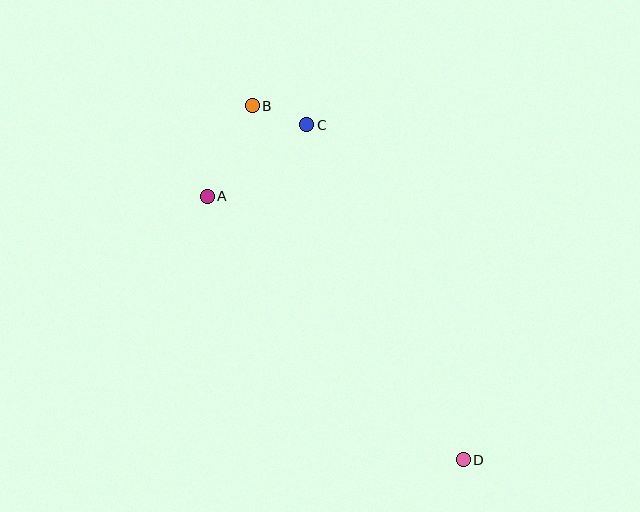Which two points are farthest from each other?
Points B and D are farthest from each other.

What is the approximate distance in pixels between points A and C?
The distance between A and C is approximately 122 pixels.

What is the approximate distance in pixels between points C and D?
The distance between C and D is approximately 370 pixels.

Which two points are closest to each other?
Points B and C are closest to each other.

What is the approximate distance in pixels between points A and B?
The distance between A and B is approximately 101 pixels.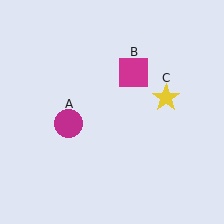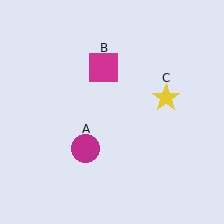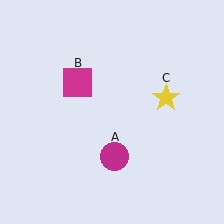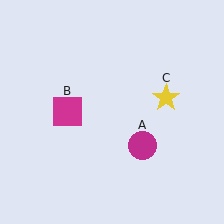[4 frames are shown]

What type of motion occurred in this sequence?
The magenta circle (object A), magenta square (object B) rotated counterclockwise around the center of the scene.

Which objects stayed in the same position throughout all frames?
Yellow star (object C) remained stationary.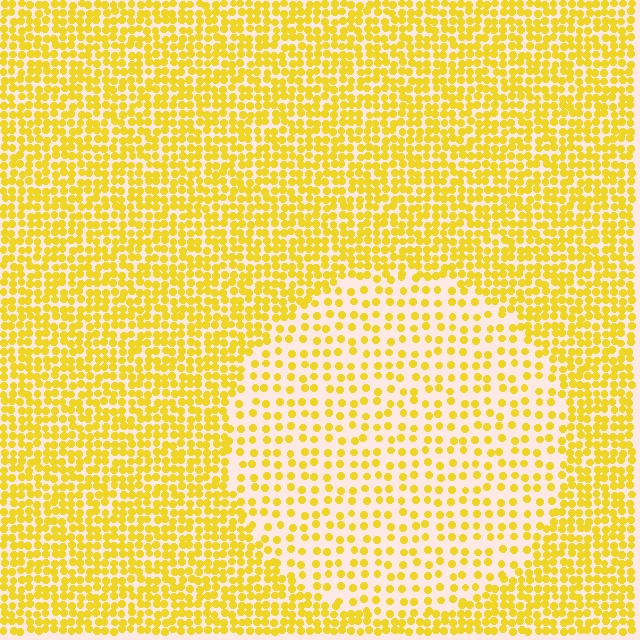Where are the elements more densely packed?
The elements are more densely packed outside the circle boundary.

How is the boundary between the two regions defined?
The boundary is defined by a change in element density (approximately 2.1x ratio). All elements are the same color, size, and shape.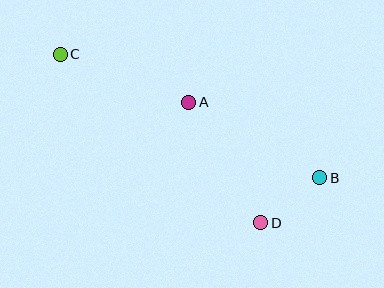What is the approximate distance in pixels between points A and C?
The distance between A and C is approximately 137 pixels.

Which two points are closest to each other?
Points B and D are closest to each other.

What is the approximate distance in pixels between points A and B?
The distance between A and B is approximately 151 pixels.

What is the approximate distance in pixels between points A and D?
The distance between A and D is approximately 140 pixels.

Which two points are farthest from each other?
Points B and C are farthest from each other.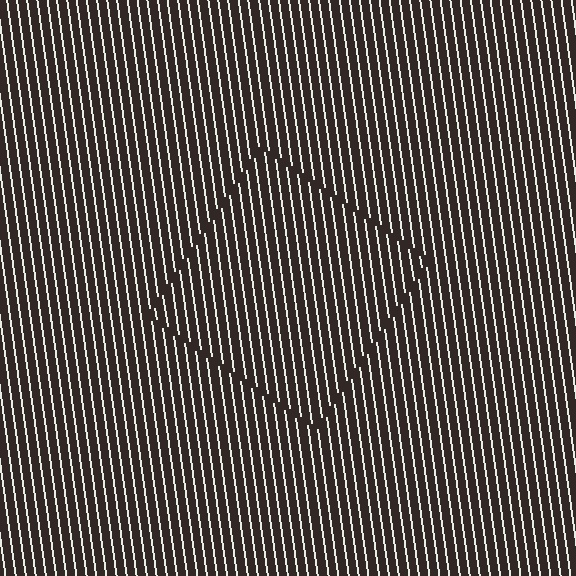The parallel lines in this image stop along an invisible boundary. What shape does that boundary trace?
An illusory square. The interior of the shape contains the same grating, shifted by half a period — the contour is defined by the phase discontinuity where line-ends from the inner and outer gratings abut.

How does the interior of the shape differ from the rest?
The interior of the shape contains the same grating, shifted by half a period — the contour is defined by the phase discontinuity where line-ends from the inner and outer gratings abut.